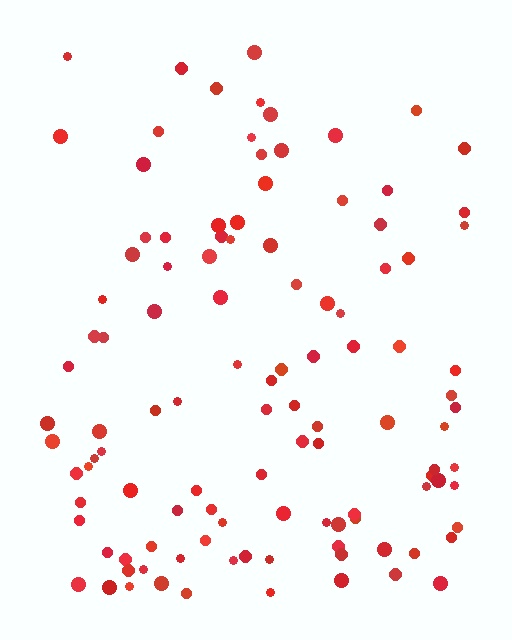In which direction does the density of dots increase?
From top to bottom, with the bottom side densest.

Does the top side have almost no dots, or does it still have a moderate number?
Still a moderate number, just noticeably fewer than the bottom.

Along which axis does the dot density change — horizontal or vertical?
Vertical.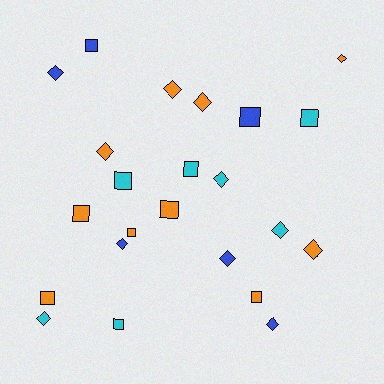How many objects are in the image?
There are 23 objects.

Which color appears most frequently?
Orange, with 10 objects.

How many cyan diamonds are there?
There are 3 cyan diamonds.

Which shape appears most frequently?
Diamond, with 12 objects.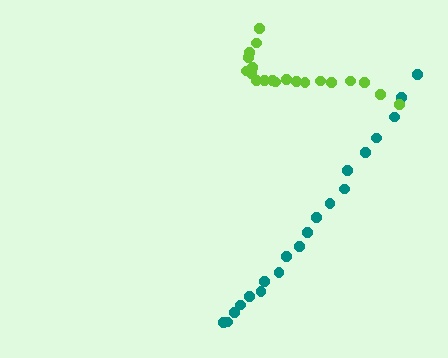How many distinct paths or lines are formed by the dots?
There are 2 distinct paths.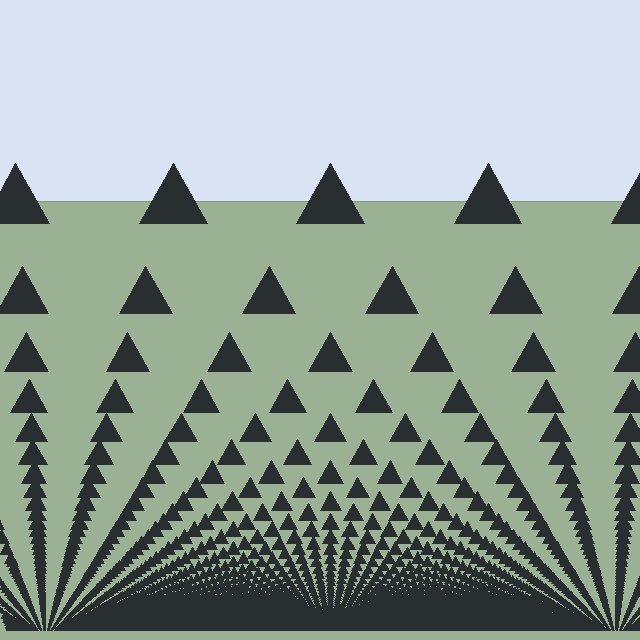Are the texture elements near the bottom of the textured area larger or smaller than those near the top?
Smaller. The gradient is inverted — elements near the bottom are smaller and denser.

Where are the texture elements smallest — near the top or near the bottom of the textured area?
Near the bottom.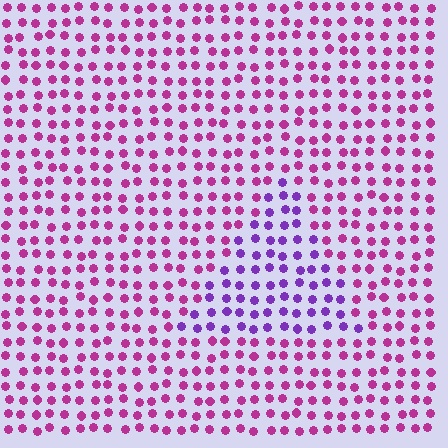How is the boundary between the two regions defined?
The boundary is defined purely by a slight shift in hue (about 42 degrees). Spacing, size, and orientation are identical on both sides.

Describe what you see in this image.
The image is filled with small magenta elements in a uniform arrangement. A triangle-shaped region is visible where the elements are tinted to a slightly different hue, forming a subtle color boundary.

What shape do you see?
I see a triangle.